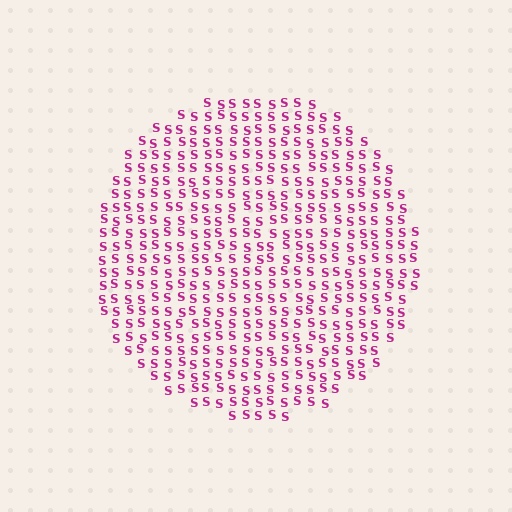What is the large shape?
The large shape is a circle.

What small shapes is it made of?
It is made of small letter S's.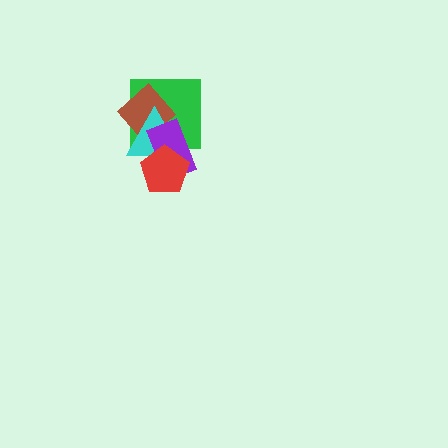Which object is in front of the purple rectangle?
The red pentagon is in front of the purple rectangle.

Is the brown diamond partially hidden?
Yes, it is partially covered by another shape.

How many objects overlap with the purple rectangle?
4 objects overlap with the purple rectangle.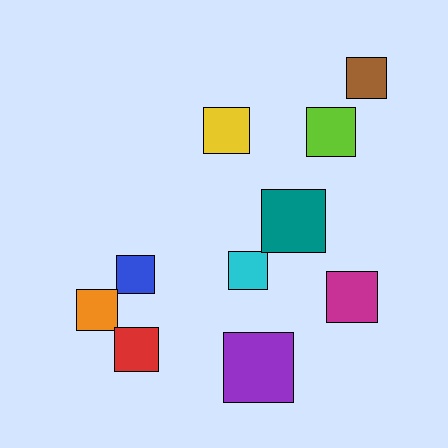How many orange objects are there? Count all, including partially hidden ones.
There is 1 orange object.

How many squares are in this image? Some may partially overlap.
There are 10 squares.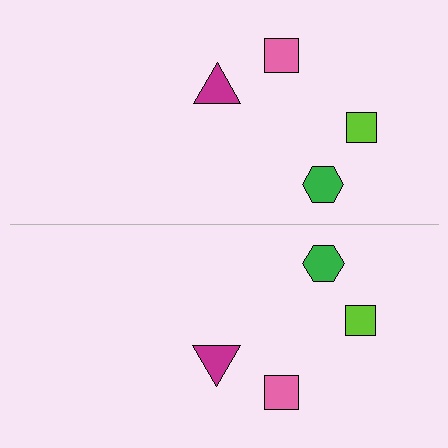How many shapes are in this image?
There are 8 shapes in this image.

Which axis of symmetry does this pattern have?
The pattern has a horizontal axis of symmetry running through the center of the image.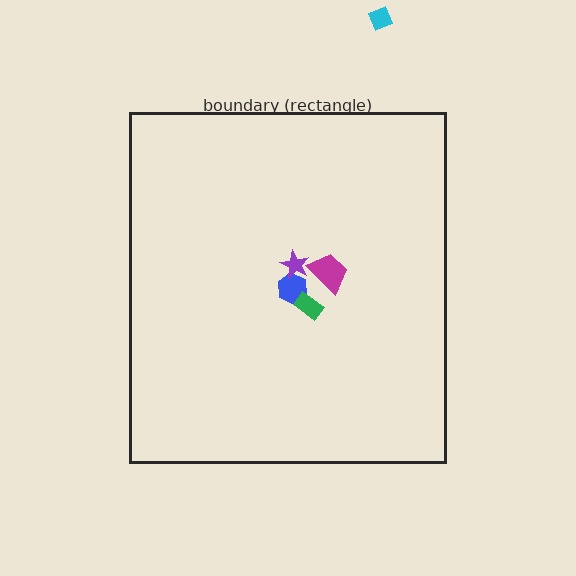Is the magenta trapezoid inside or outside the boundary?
Inside.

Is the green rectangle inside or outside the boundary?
Inside.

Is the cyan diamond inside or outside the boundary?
Outside.